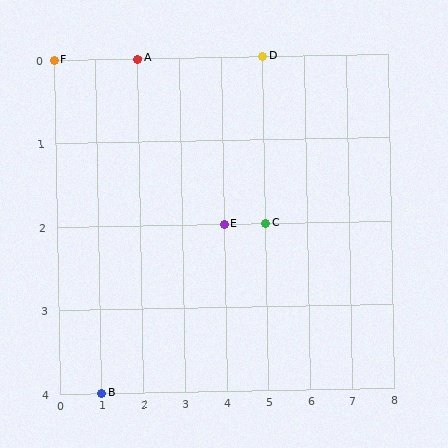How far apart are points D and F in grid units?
Points D and F are 5 columns apart.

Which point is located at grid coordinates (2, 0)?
Point A is at (2, 0).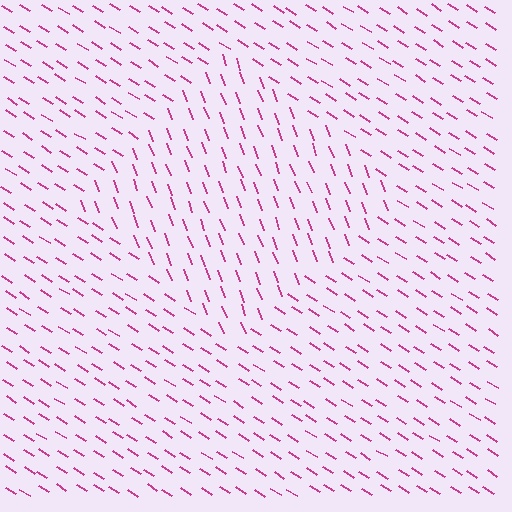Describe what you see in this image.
The image is filled with small magenta line segments. A diamond region in the image has lines oriented differently from the surrounding lines, creating a visible texture boundary.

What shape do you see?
I see a diamond.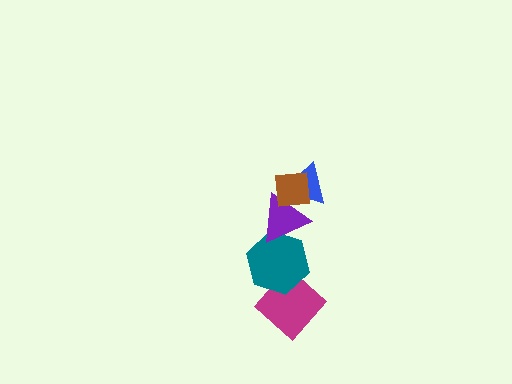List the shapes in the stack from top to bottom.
From top to bottom: the brown square, the blue triangle, the purple triangle, the teal hexagon, the magenta diamond.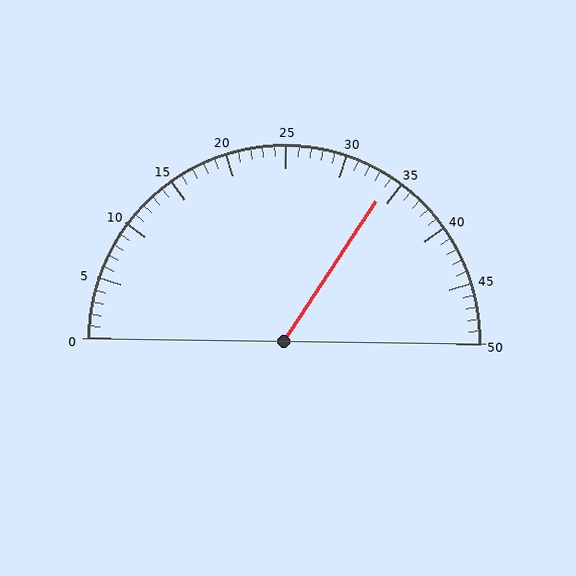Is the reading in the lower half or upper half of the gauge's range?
The reading is in the upper half of the range (0 to 50).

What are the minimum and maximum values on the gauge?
The gauge ranges from 0 to 50.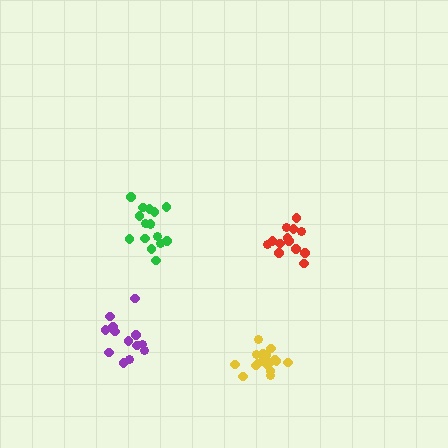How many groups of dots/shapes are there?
There are 4 groups.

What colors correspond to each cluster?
The clusters are colored: red, yellow, green, purple.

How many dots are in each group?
Group 1: 13 dots, Group 2: 18 dots, Group 3: 16 dots, Group 4: 13 dots (60 total).